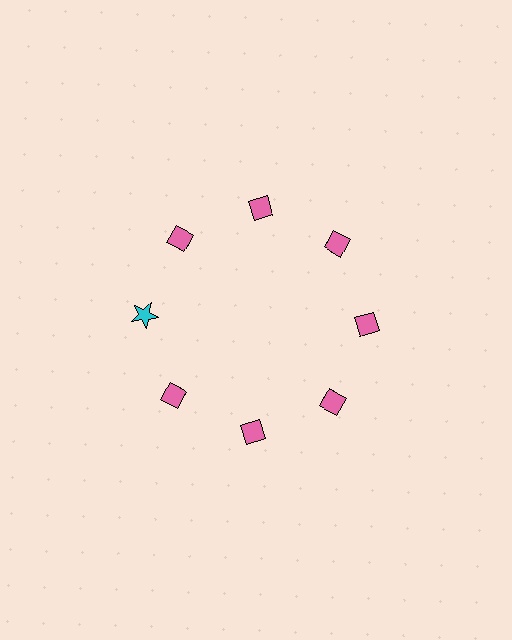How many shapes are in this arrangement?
There are 8 shapes arranged in a ring pattern.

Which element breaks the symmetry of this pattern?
The cyan star at roughly the 9 o'clock position breaks the symmetry. All other shapes are pink diamonds.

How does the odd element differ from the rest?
It differs in both color (cyan instead of pink) and shape (star instead of diamond).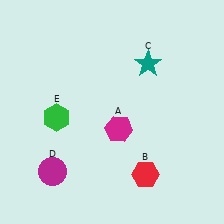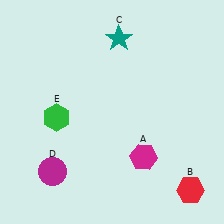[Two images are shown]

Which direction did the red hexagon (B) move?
The red hexagon (B) moved right.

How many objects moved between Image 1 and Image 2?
3 objects moved between the two images.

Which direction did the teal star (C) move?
The teal star (C) moved left.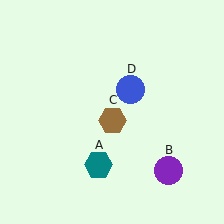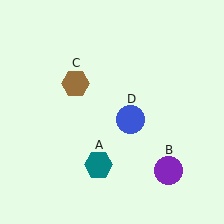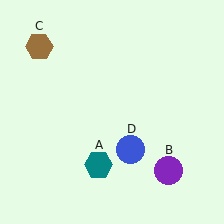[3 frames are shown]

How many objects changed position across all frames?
2 objects changed position: brown hexagon (object C), blue circle (object D).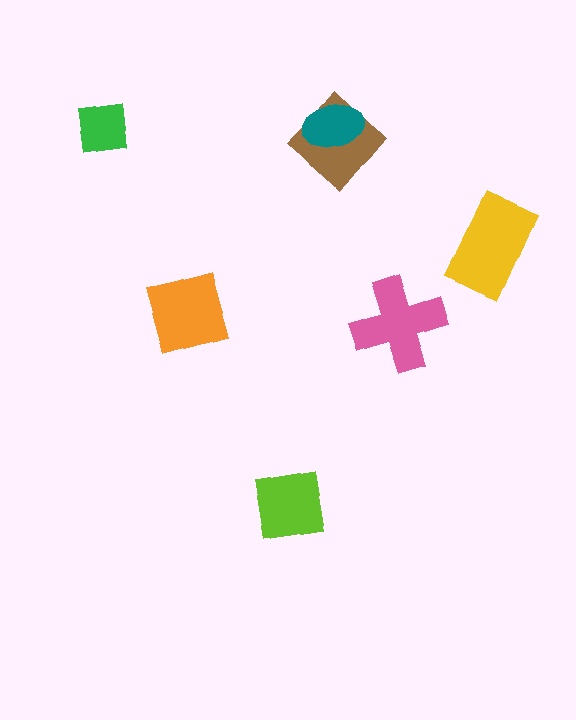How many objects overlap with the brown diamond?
1 object overlaps with the brown diamond.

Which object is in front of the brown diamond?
The teal ellipse is in front of the brown diamond.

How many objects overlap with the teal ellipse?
1 object overlaps with the teal ellipse.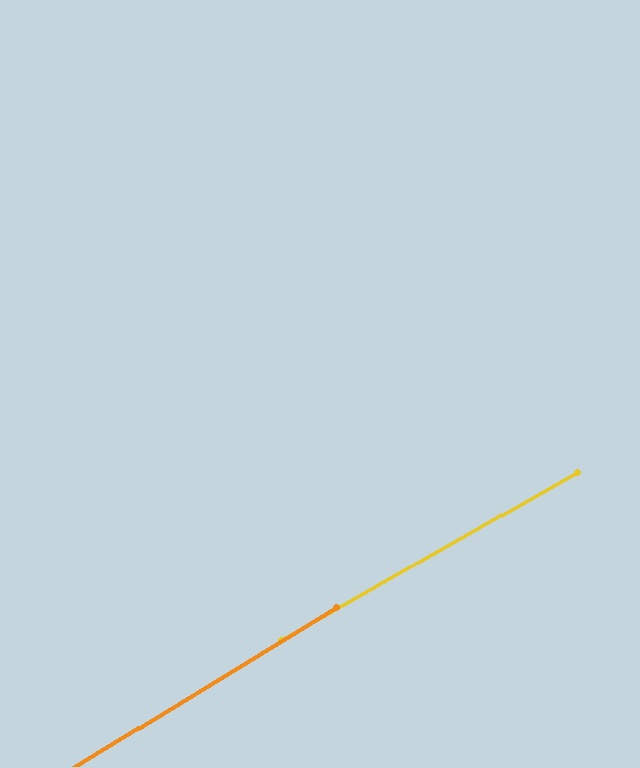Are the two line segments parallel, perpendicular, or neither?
Parallel — their directions differ by only 1.6°.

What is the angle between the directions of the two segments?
Approximately 2 degrees.